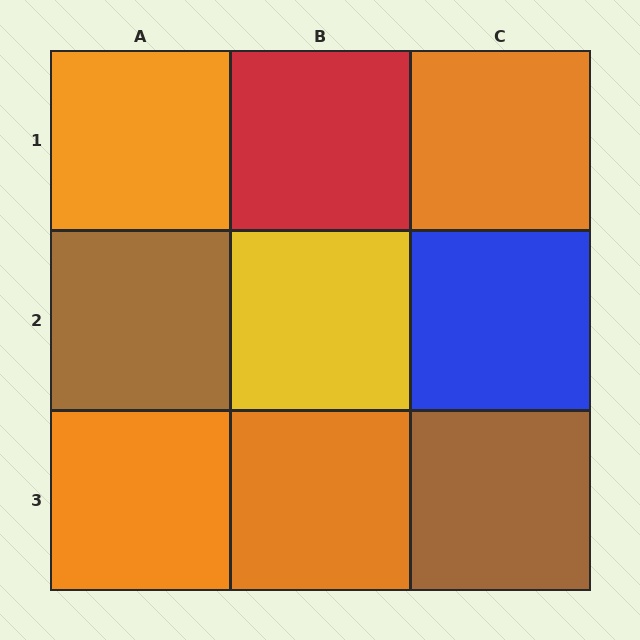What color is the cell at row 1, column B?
Red.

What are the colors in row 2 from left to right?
Brown, yellow, blue.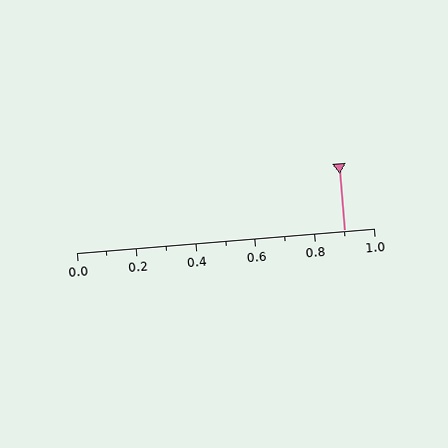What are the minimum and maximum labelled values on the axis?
The axis runs from 0.0 to 1.0.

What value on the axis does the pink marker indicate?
The marker indicates approximately 0.9.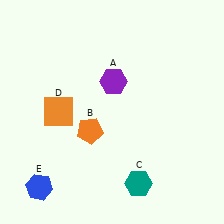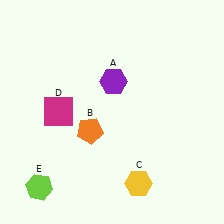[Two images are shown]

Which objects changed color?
C changed from teal to yellow. D changed from orange to magenta. E changed from blue to lime.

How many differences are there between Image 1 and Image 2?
There are 3 differences between the two images.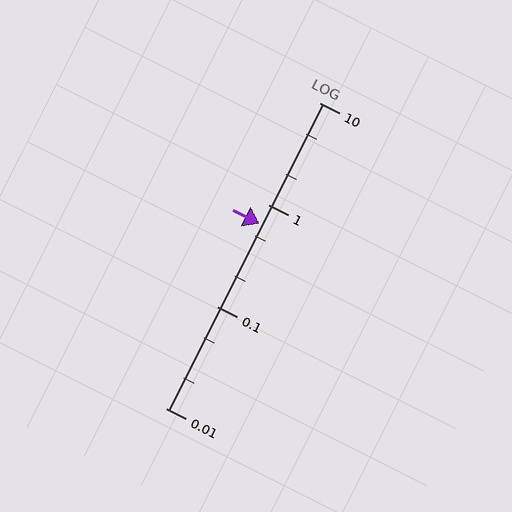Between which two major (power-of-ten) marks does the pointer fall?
The pointer is between 0.1 and 1.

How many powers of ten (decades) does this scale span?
The scale spans 3 decades, from 0.01 to 10.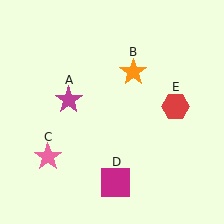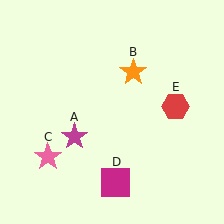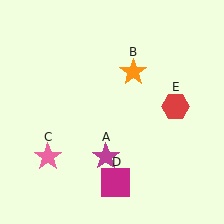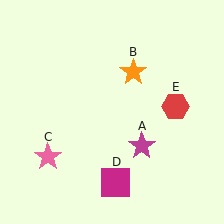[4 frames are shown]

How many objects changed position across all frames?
1 object changed position: magenta star (object A).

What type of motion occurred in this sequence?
The magenta star (object A) rotated counterclockwise around the center of the scene.